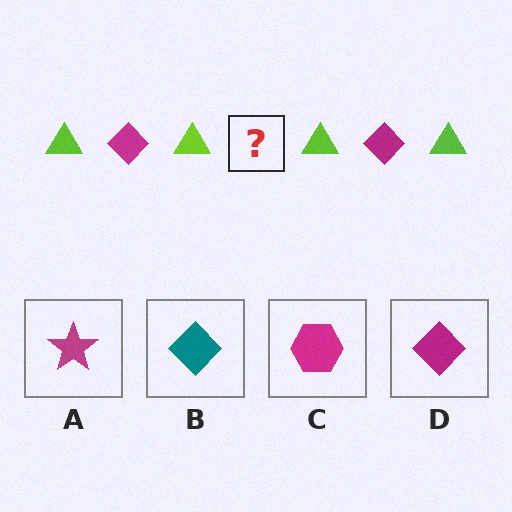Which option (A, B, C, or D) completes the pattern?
D.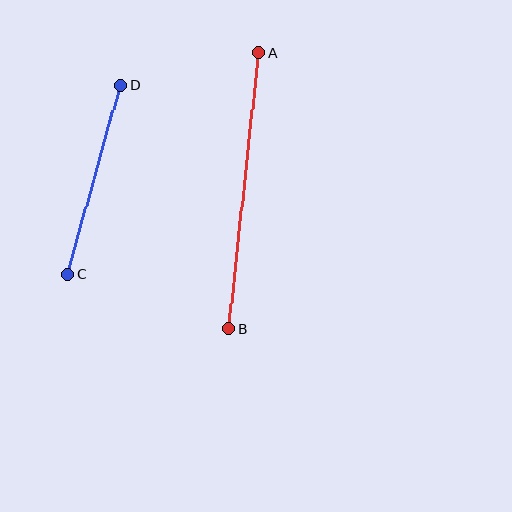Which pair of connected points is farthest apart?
Points A and B are farthest apart.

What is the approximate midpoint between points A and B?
The midpoint is at approximately (244, 191) pixels.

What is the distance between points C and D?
The distance is approximately 197 pixels.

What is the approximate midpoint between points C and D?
The midpoint is at approximately (94, 180) pixels.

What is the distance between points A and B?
The distance is approximately 277 pixels.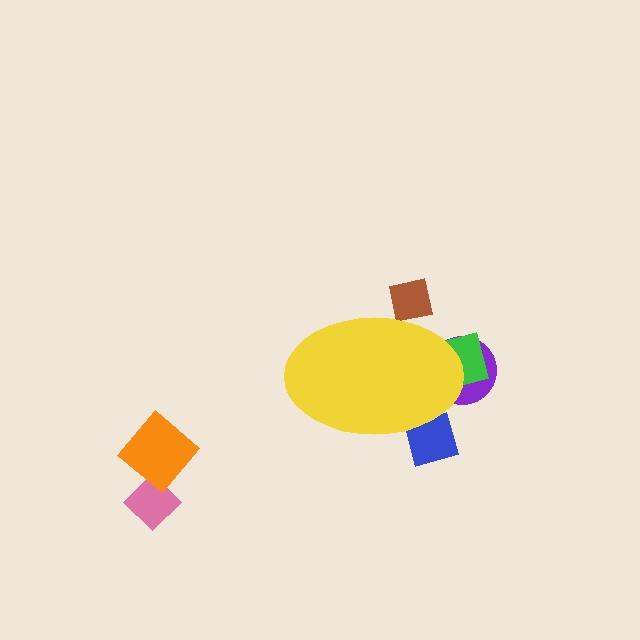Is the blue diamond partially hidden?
Yes, the blue diamond is partially hidden behind the yellow ellipse.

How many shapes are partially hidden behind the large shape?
4 shapes are partially hidden.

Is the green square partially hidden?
Yes, the green square is partially hidden behind the yellow ellipse.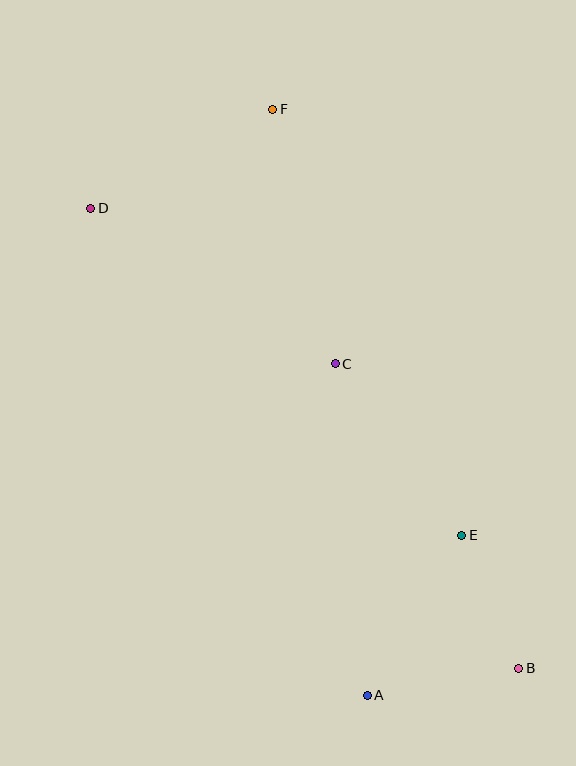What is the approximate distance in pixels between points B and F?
The distance between B and F is approximately 611 pixels.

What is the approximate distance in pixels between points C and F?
The distance between C and F is approximately 262 pixels.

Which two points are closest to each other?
Points B and E are closest to each other.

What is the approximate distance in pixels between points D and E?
The distance between D and E is approximately 495 pixels.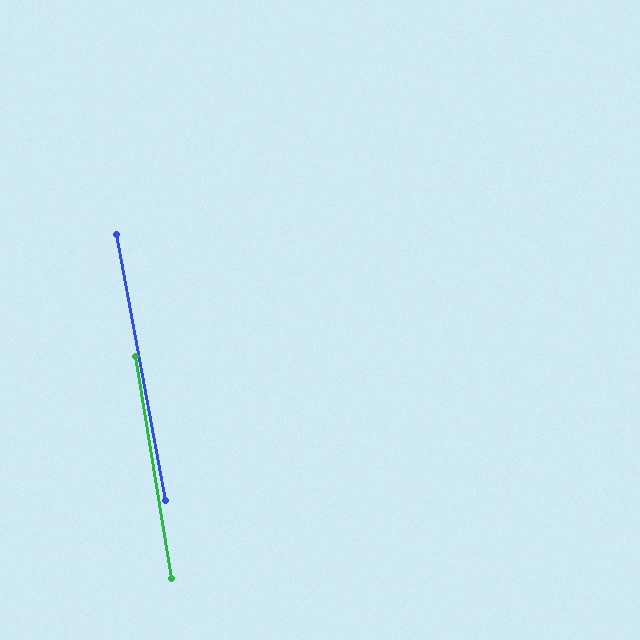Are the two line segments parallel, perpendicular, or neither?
Parallel — their directions differ by only 1.2°.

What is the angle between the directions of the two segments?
Approximately 1 degree.